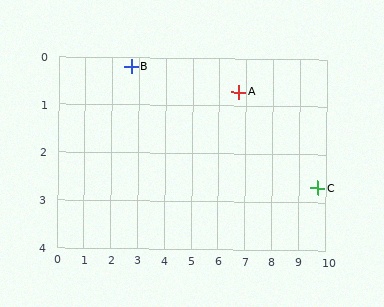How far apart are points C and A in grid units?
Points C and A are about 3.6 grid units apart.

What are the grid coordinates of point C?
Point C is at approximately (9.7, 2.7).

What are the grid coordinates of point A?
Point A is at approximately (6.7, 0.7).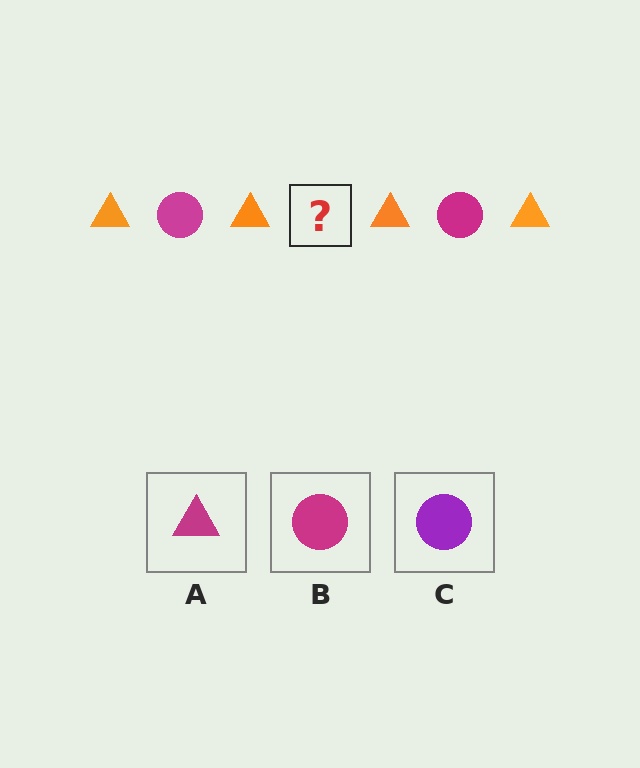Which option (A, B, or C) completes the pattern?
B.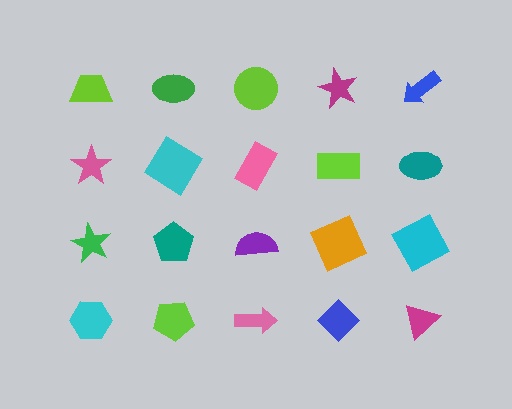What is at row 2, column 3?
A pink rectangle.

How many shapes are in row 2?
5 shapes.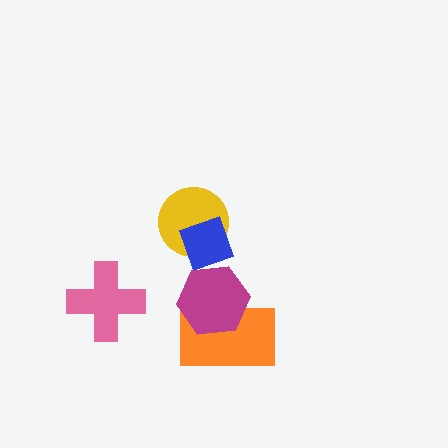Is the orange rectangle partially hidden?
Yes, it is partially covered by another shape.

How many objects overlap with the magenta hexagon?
2 objects overlap with the magenta hexagon.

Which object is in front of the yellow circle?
The blue diamond is in front of the yellow circle.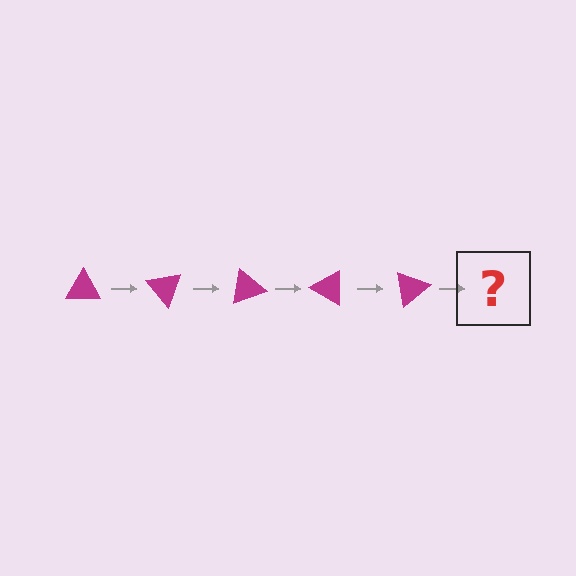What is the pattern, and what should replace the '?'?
The pattern is that the triangle rotates 50 degrees each step. The '?' should be a magenta triangle rotated 250 degrees.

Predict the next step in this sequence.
The next step is a magenta triangle rotated 250 degrees.